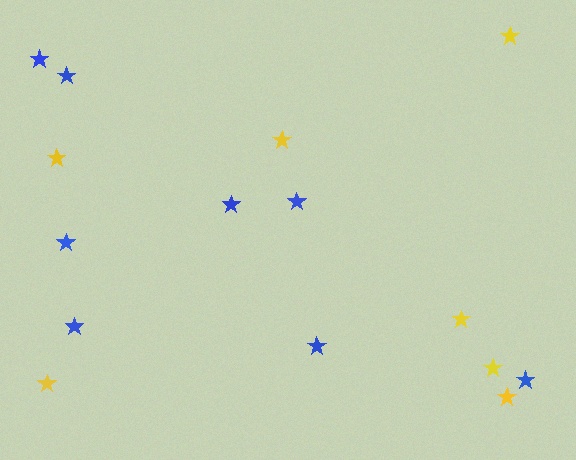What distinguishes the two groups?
There are 2 groups: one group of blue stars (8) and one group of yellow stars (7).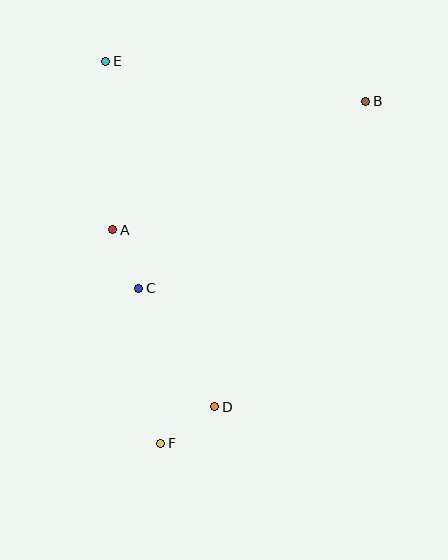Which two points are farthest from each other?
Points B and F are farthest from each other.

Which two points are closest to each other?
Points A and C are closest to each other.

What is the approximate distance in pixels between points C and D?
The distance between C and D is approximately 141 pixels.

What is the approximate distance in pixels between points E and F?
The distance between E and F is approximately 386 pixels.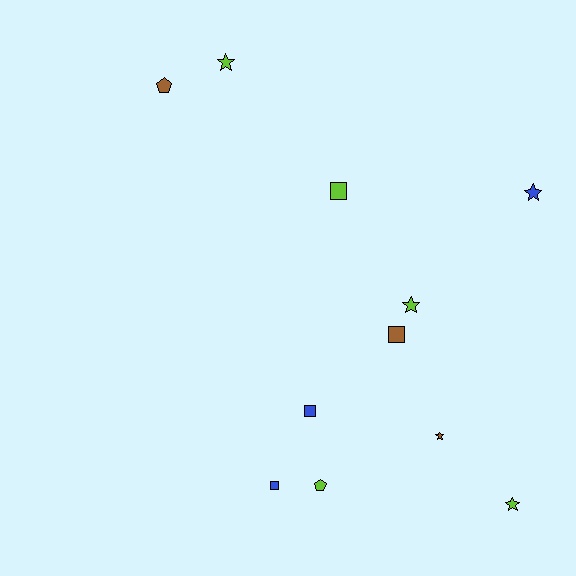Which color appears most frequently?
Lime, with 5 objects.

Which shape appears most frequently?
Star, with 5 objects.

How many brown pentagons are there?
There is 1 brown pentagon.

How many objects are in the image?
There are 11 objects.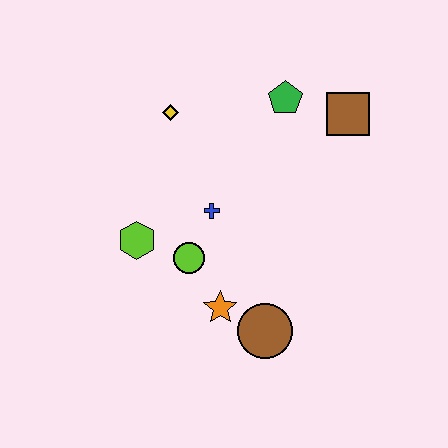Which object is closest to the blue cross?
The lime circle is closest to the blue cross.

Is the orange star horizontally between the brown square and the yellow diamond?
Yes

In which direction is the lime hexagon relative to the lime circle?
The lime hexagon is to the left of the lime circle.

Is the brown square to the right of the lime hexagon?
Yes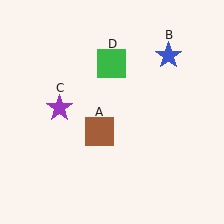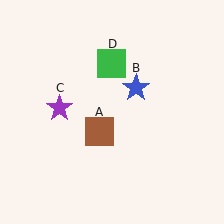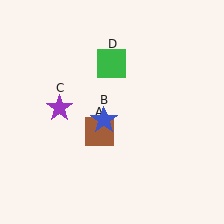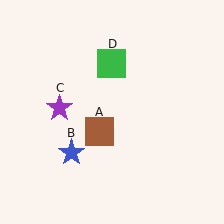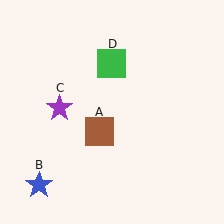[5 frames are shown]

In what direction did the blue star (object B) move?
The blue star (object B) moved down and to the left.